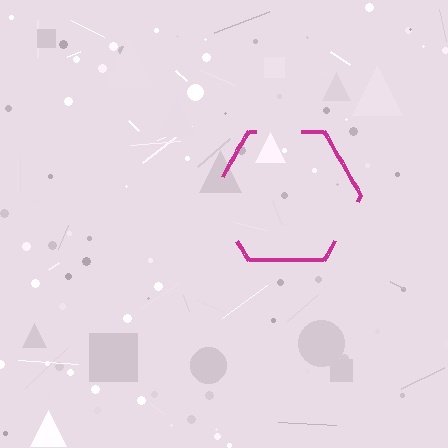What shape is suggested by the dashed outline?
The dashed outline suggests a hexagon.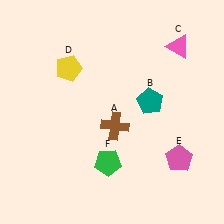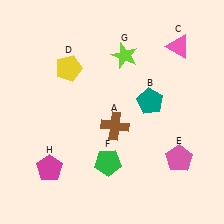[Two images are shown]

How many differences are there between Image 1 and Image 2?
There are 2 differences between the two images.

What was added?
A lime star (G), a magenta pentagon (H) were added in Image 2.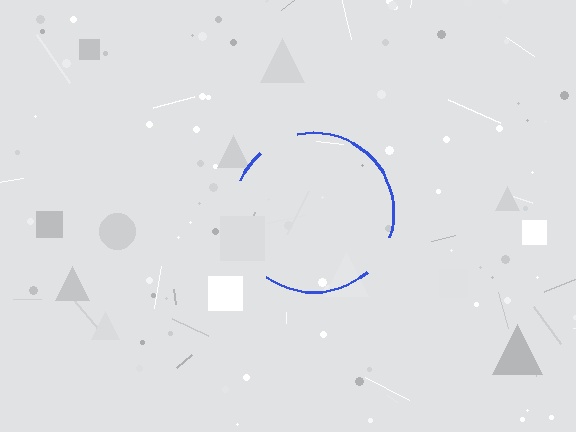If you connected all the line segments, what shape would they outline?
They would outline a circle.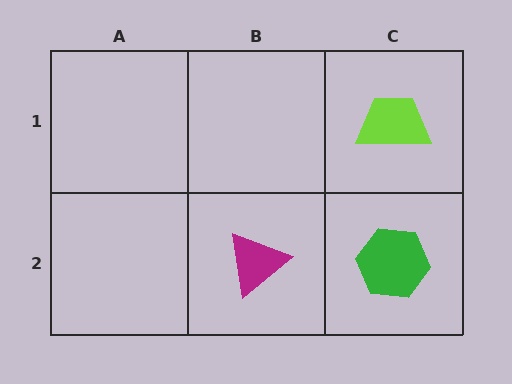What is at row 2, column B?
A magenta triangle.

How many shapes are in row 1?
1 shape.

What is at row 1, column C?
A lime trapezoid.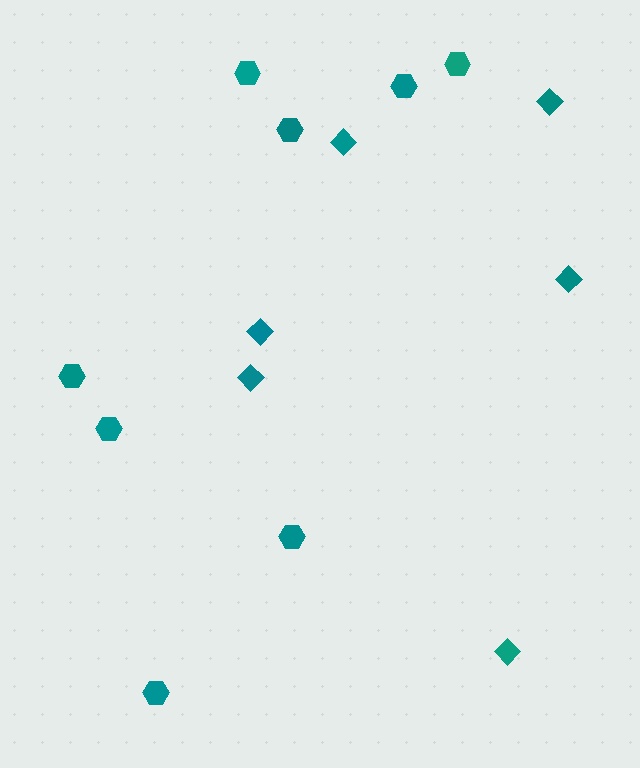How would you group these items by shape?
There are 2 groups: one group of hexagons (8) and one group of diamonds (6).